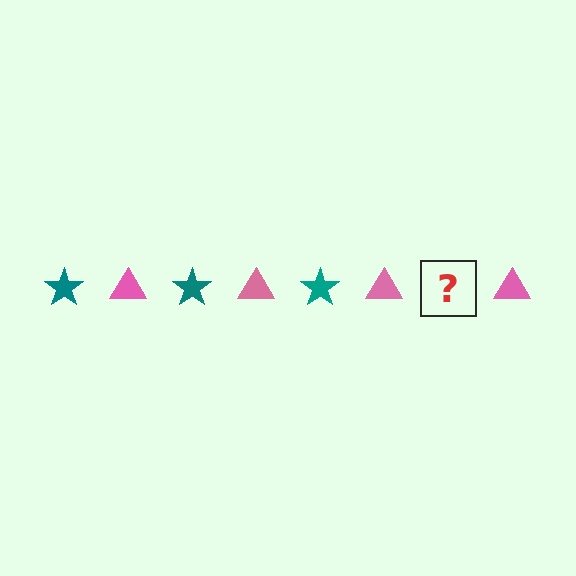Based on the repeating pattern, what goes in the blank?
The blank should be a teal star.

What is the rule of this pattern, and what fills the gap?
The rule is that the pattern alternates between teal star and pink triangle. The gap should be filled with a teal star.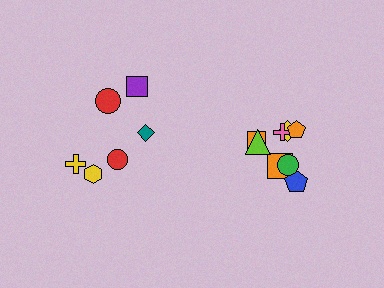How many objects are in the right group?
There are 8 objects.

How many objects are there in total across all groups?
There are 14 objects.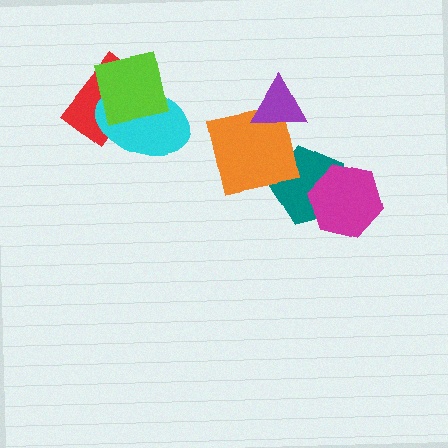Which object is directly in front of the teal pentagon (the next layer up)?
The magenta hexagon is directly in front of the teal pentagon.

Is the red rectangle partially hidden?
Yes, it is partially covered by another shape.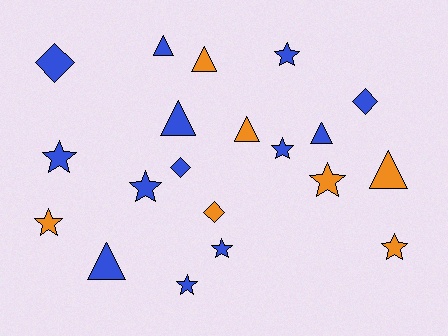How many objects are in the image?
There are 20 objects.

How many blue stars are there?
There are 6 blue stars.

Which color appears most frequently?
Blue, with 13 objects.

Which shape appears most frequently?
Star, with 9 objects.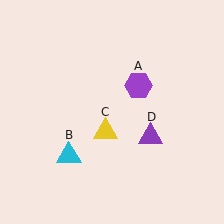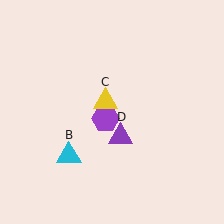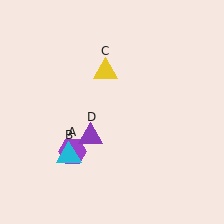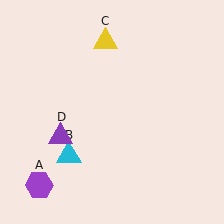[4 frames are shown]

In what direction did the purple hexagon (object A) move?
The purple hexagon (object A) moved down and to the left.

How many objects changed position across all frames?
3 objects changed position: purple hexagon (object A), yellow triangle (object C), purple triangle (object D).